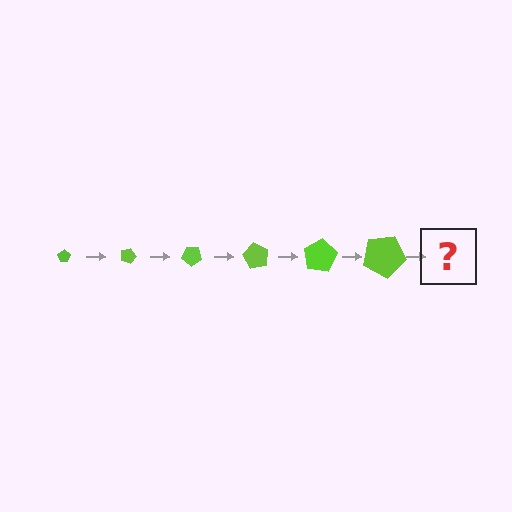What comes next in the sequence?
The next element should be a pentagon, larger than the previous one and rotated 120 degrees from the start.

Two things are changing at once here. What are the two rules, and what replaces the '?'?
The two rules are that the pentagon grows larger each step and it rotates 20 degrees each step. The '?' should be a pentagon, larger than the previous one and rotated 120 degrees from the start.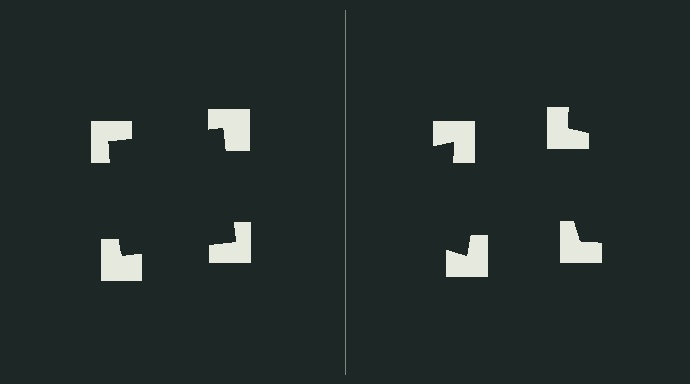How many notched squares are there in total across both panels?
8 — 4 on each side.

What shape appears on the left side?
An illusory square.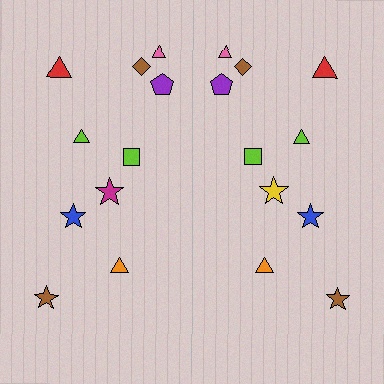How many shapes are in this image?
There are 20 shapes in this image.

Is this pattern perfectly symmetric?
No, the pattern is not perfectly symmetric. The yellow star on the right side breaks the symmetry — its mirror counterpart is magenta.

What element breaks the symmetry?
The yellow star on the right side breaks the symmetry — its mirror counterpart is magenta.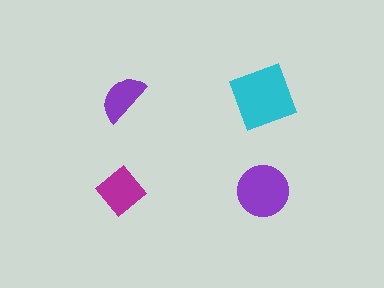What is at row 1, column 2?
A cyan square.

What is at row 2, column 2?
A purple circle.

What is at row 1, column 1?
A purple semicircle.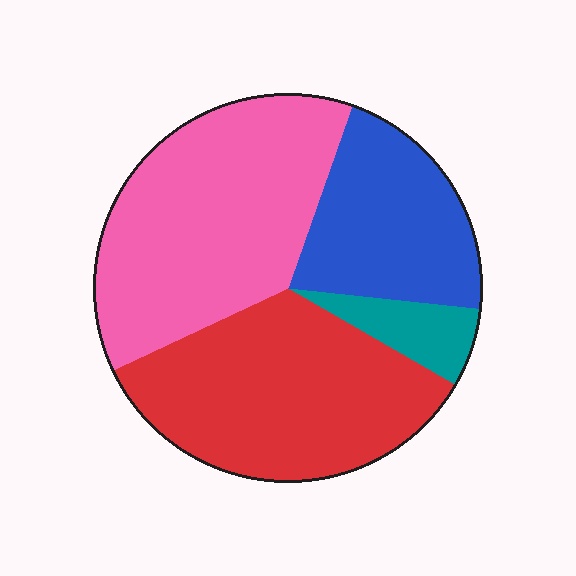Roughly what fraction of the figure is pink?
Pink covers around 40% of the figure.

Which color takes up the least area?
Teal, at roughly 5%.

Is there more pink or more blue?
Pink.